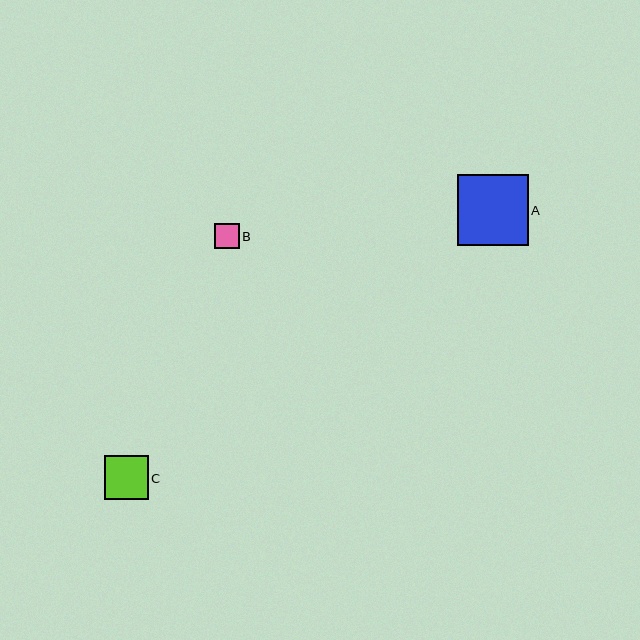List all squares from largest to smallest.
From largest to smallest: A, C, B.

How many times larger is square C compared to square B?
Square C is approximately 1.7 times the size of square B.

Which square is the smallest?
Square B is the smallest with a size of approximately 25 pixels.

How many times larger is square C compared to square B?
Square C is approximately 1.7 times the size of square B.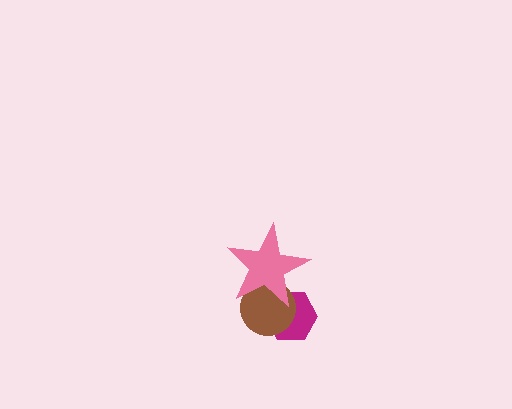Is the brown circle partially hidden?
Yes, it is partially covered by another shape.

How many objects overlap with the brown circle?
2 objects overlap with the brown circle.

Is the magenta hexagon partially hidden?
Yes, it is partially covered by another shape.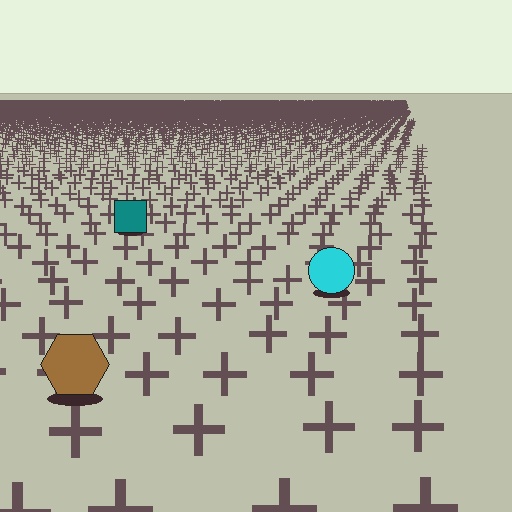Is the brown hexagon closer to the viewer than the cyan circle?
Yes. The brown hexagon is closer — you can tell from the texture gradient: the ground texture is coarser near it.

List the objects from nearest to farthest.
From nearest to farthest: the brown hexagon, the cyan circle, the teal square.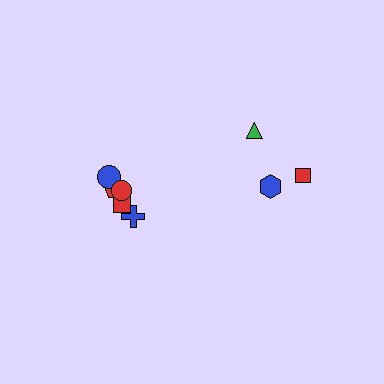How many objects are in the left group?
There are 5 objects.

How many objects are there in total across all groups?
There are 8 objects.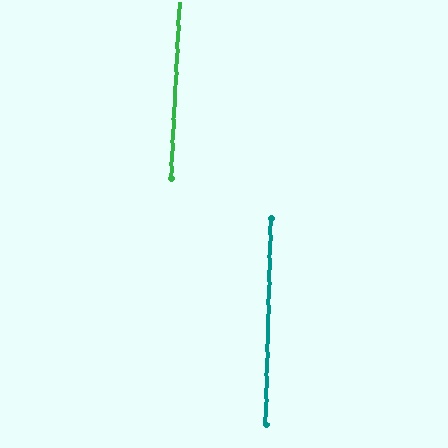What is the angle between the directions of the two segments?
Approximately 1 degree.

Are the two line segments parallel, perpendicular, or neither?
Parallel — their directions differ by only 1.0°.